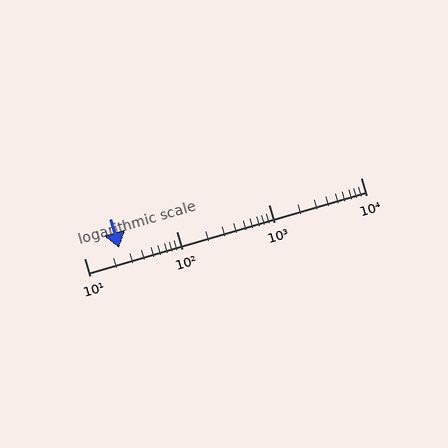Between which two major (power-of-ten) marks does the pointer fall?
The pointer is between 10 and 100.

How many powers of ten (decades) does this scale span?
The scale spans 3 decades, from 10 to 10000.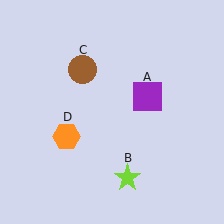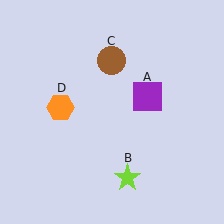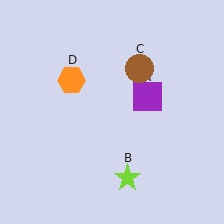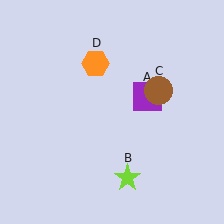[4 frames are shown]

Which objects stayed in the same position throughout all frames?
Purple square (object A) and lime star (object B) remained stationary.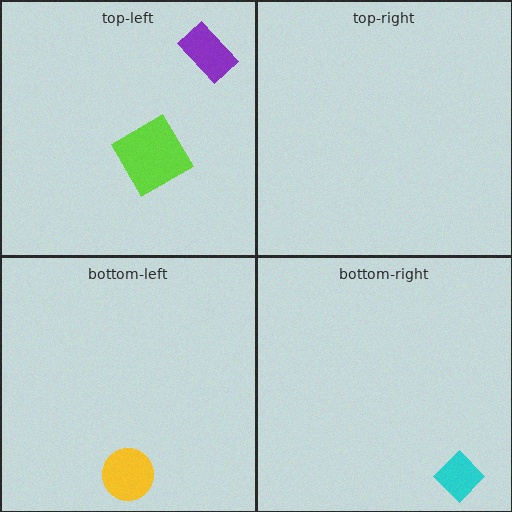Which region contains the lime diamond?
The top-left region.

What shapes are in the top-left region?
The lime diamond, the purple rectangle.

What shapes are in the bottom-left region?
The yellow circle.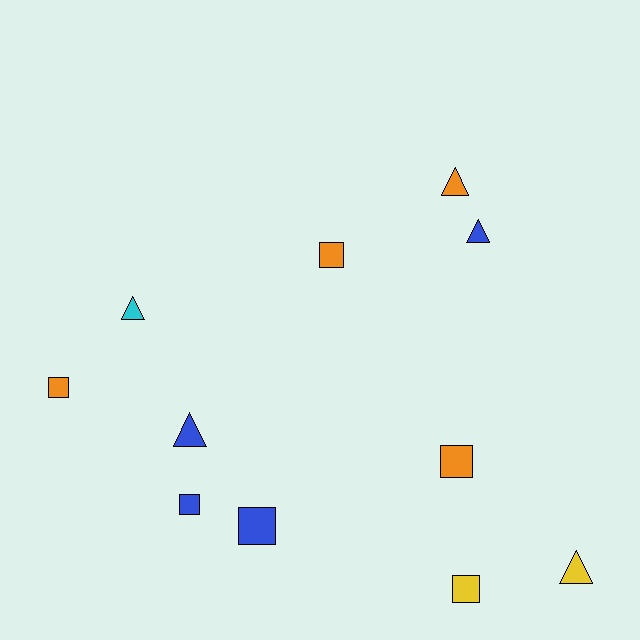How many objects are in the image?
There are 11 objects.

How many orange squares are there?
There are 3 orange squares.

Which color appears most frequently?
Blue, with 4 objects.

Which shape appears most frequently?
Square, with 6 objects.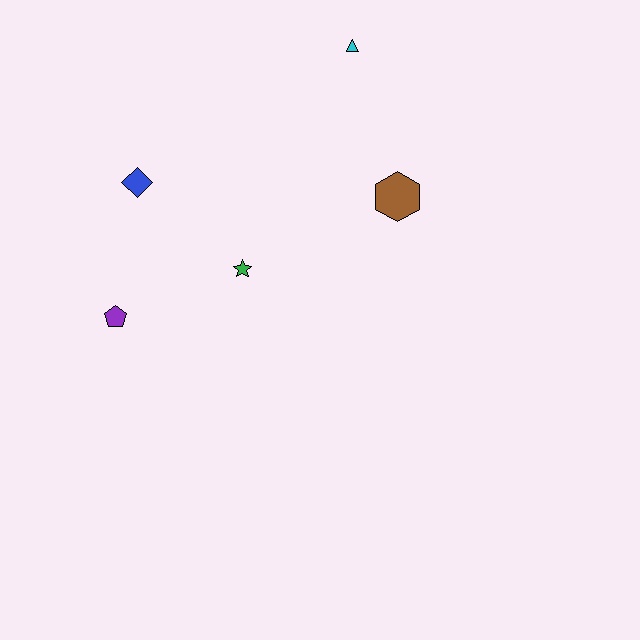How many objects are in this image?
There are 5 objects.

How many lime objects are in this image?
There are no lime objects.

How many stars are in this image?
There is 1 star.